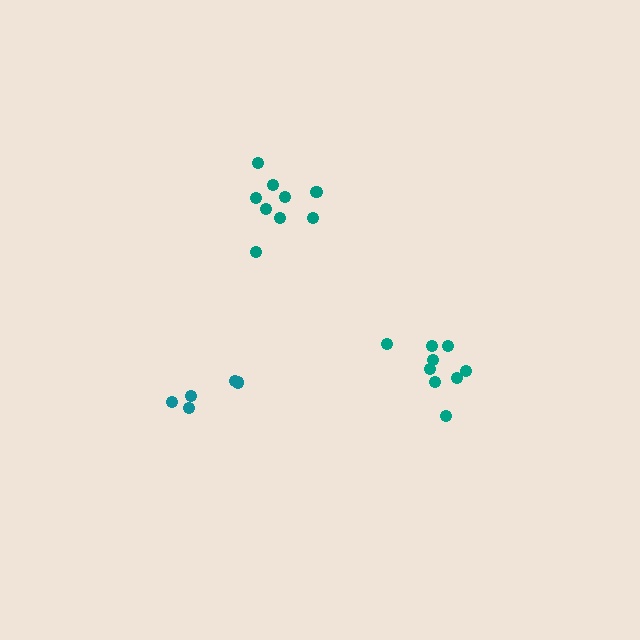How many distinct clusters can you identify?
There are 3 distinct clusters.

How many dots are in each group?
Group 1: 9 dots, Group 2: 5 dots, Group 3: 9 dots (23 total).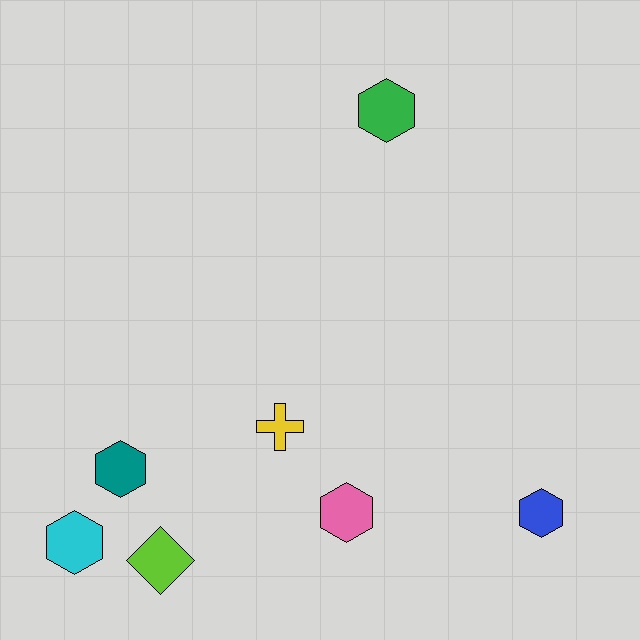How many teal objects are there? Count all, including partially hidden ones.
There is 1 teal object.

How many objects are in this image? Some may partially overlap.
There are 7 objects.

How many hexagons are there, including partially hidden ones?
There are 5 hexagons.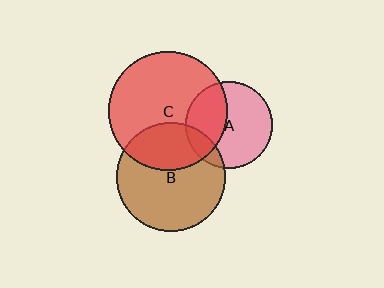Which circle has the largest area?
Circle C (red).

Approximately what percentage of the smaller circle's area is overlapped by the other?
Approximately 15%.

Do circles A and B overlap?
Yes.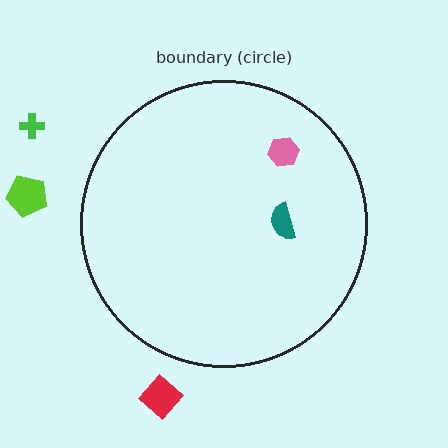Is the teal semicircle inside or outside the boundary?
Inside.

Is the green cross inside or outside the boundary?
Outside.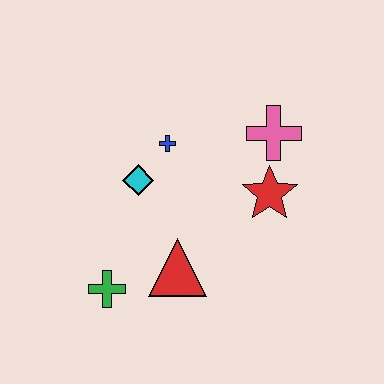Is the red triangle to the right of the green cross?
Yes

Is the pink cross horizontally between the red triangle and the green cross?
No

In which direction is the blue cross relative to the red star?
The blue cross is to the left of the red star.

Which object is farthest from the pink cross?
The green cross is farthest from the pink cross.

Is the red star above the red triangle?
Yes